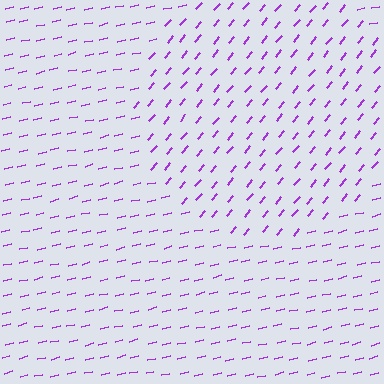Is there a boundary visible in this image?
Yes, there is a texture boundary formed by a change in line orientation.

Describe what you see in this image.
The image is filled with small purple line segments. A circle region in the image has lines oriented differently from the surrounding lines, creating a visible texture boundary.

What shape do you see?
I see a circle.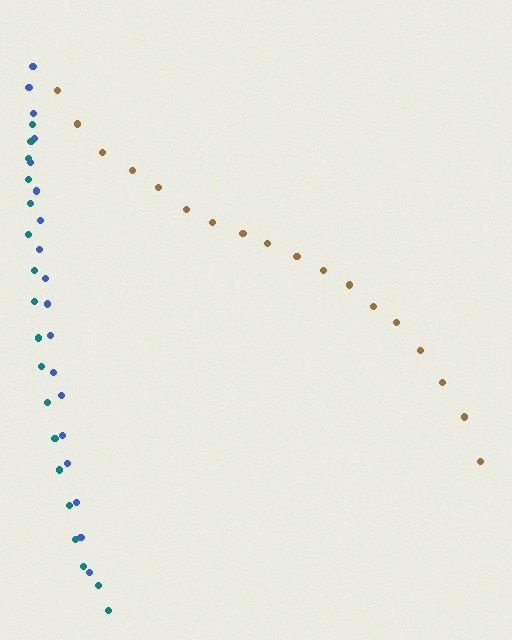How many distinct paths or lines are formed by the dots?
There are 3 distinct paths.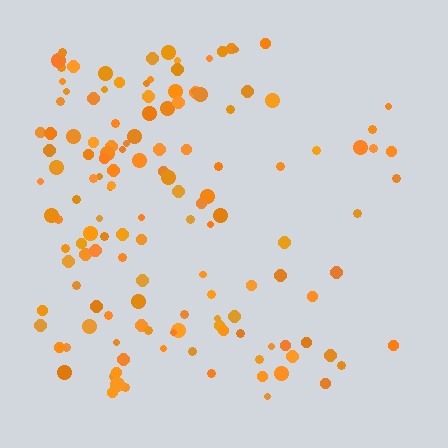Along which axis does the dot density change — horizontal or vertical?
Horizontal.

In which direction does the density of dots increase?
From right to left, with the left side densest.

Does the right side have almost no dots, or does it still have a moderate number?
Still a moderate number, just noticeably fewer than the left.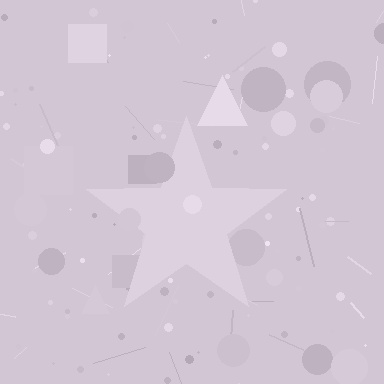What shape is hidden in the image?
A star is hidden in the image.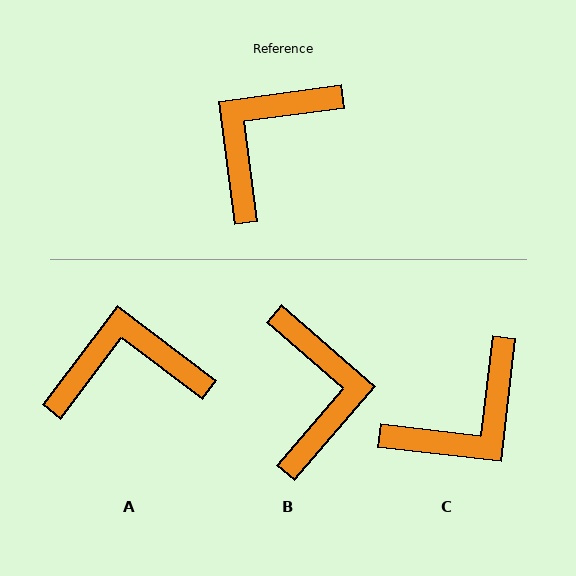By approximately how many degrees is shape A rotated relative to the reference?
Approximately 45 degrees clockwise.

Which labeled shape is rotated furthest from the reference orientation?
C, about 166 degrees away.